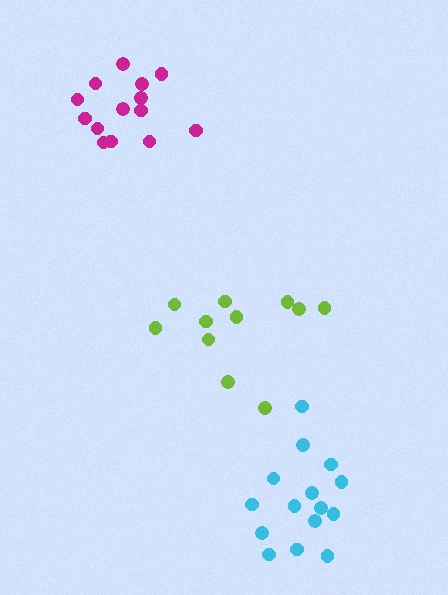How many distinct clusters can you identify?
There are 3 distinct clusters.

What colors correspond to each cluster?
The clusters are colored: magenta, lime, cyan.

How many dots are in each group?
Group 1: 14 dots, Group 2: 11 dots, Group 3: 15 dots (40 total).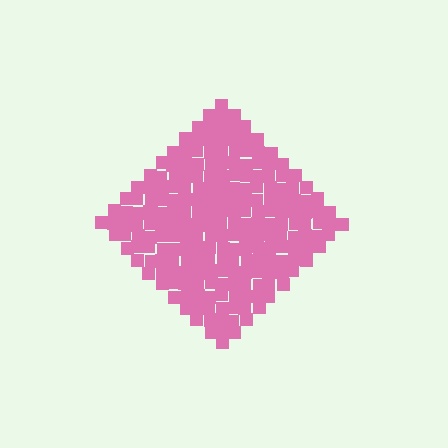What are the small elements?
The small elements are squares.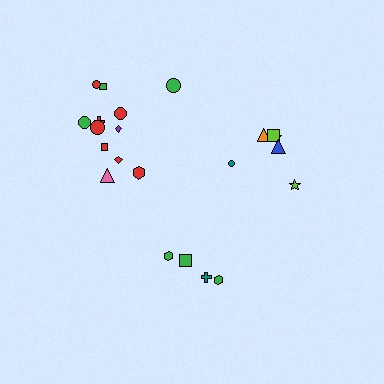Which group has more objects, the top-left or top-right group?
The top-left group.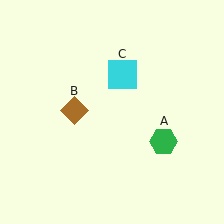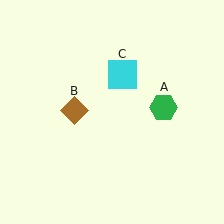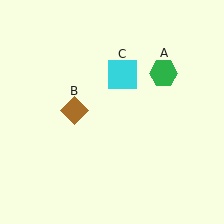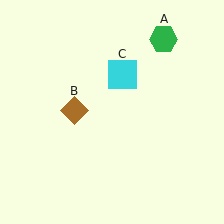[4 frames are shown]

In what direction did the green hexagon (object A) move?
The green hexagon (object A) moved up.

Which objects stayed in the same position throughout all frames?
Brown diamond (object B) and cyan square (object C) remained stationary.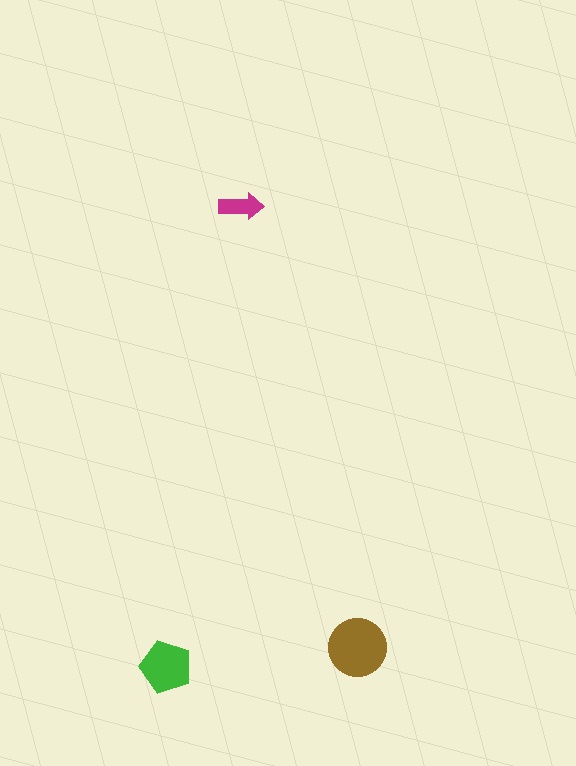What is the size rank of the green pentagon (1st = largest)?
2nd.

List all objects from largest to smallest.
The brown circle, the green pentagon, the magenta arrow.